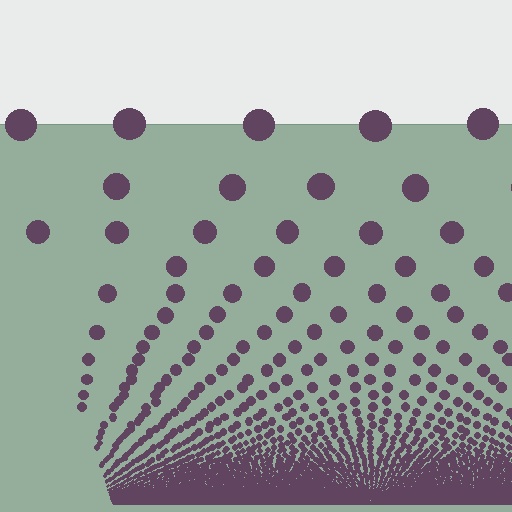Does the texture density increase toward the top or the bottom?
Density increases toward the bottom.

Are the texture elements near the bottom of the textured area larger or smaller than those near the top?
Smaller. The gradient is inverted — elements near the bottom are smaller and denser.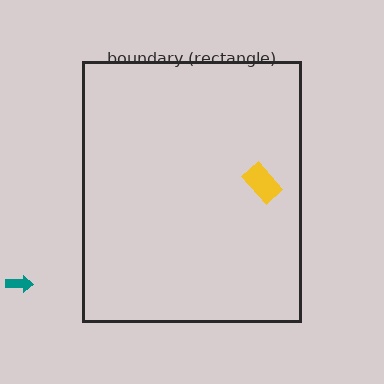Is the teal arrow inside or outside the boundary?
Outside.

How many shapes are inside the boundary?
1 inside, 1 outside.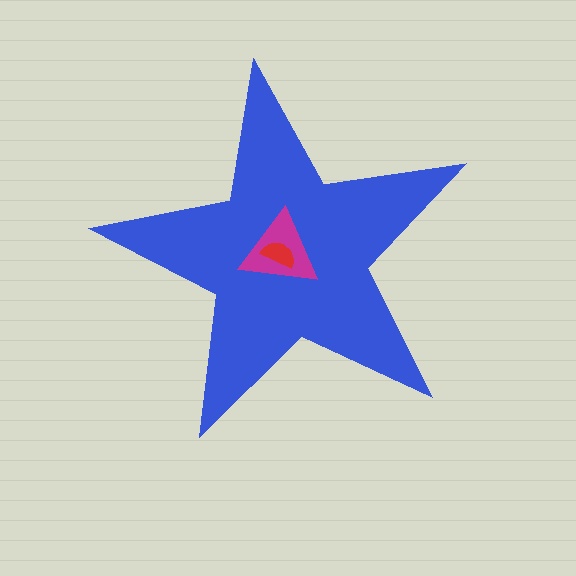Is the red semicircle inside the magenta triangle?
Yes.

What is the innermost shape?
The red semicircle.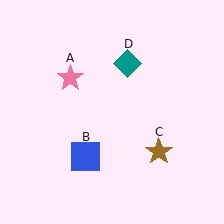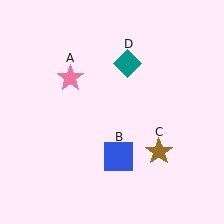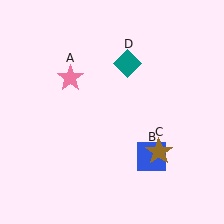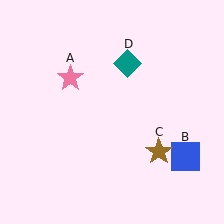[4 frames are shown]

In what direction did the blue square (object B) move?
The blue square (object B) moved right.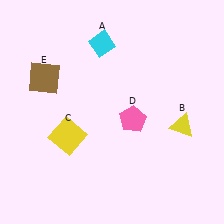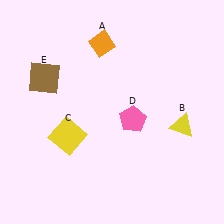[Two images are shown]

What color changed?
The diamond (A) changed from cyan in Image 1 to orange in Image 2.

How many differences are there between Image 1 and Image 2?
There is 1 difference between the two images.